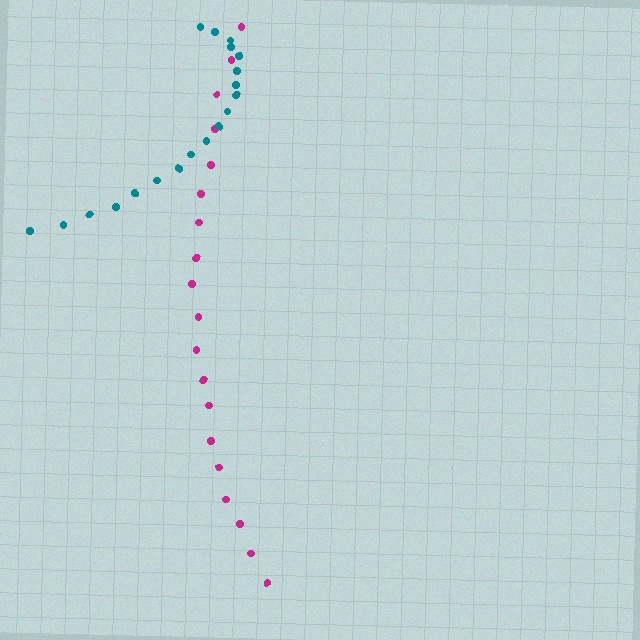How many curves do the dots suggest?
There are 2 distinct paths.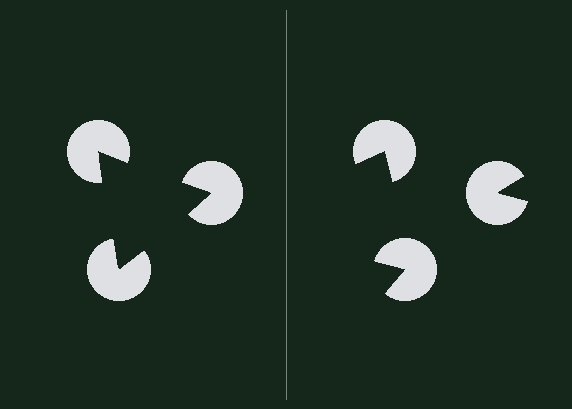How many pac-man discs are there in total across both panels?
6 — 3 on each side.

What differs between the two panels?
The pac-man discs are positioned identically on both sides; only the wedge orientations differ. On the left they align to a triangle; on the right they are misaligned.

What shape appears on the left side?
An illusory triangle.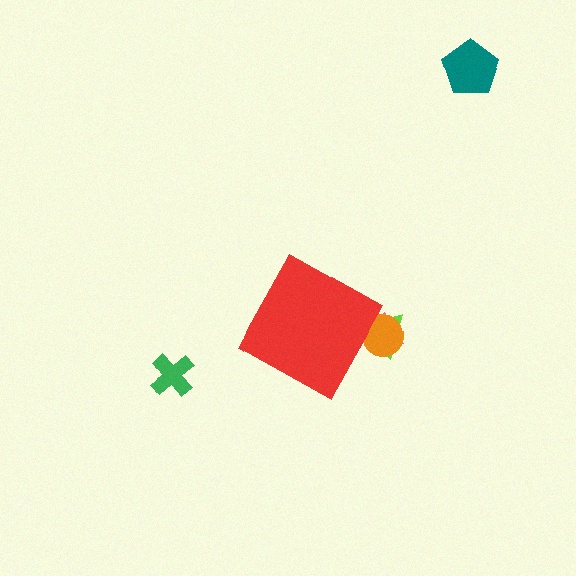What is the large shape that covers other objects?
A red diamond.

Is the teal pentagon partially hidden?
No, the teal pentagon is fully visible.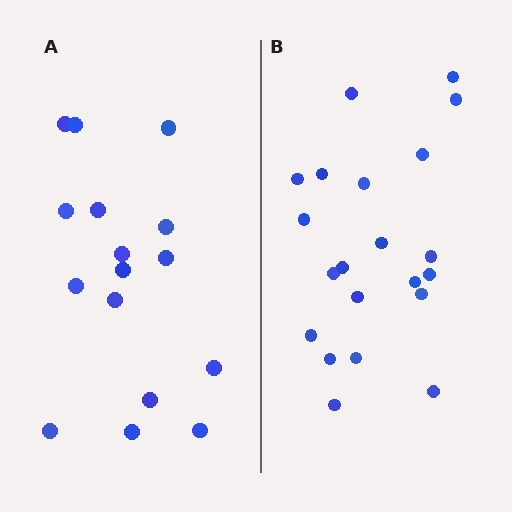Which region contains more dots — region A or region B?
Region B (the right region) has more dots.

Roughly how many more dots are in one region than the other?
Region B has about 5 more dots than region A.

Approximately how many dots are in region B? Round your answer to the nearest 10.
About 20 dots. (The exact count is 21, which rounds to 20.)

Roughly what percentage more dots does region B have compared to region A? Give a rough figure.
About 30% more.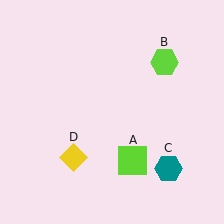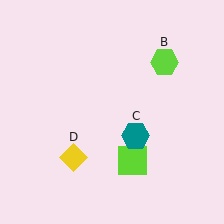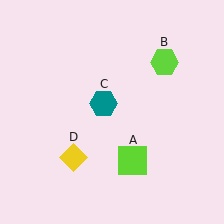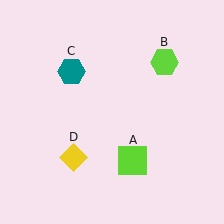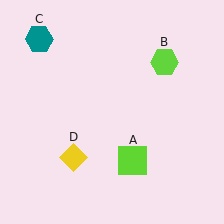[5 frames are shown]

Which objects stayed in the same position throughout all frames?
Lime square (object A) and lime hexagon (object B) and yellow diamond (object D) remained stationary.